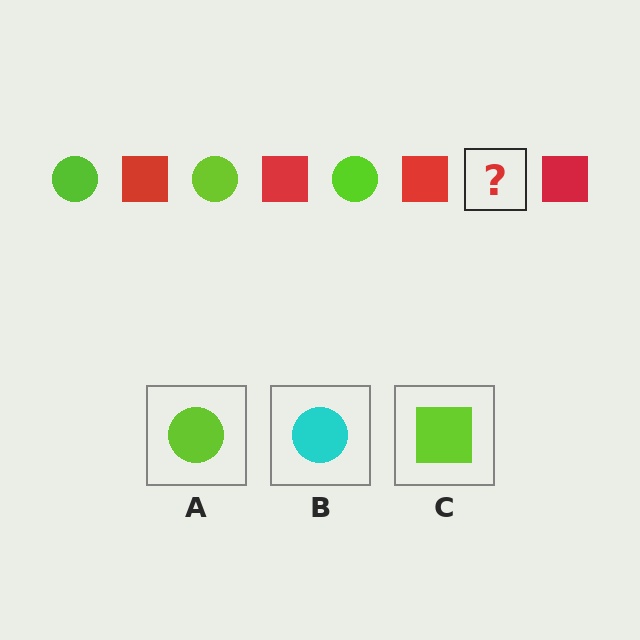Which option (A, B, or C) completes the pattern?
A.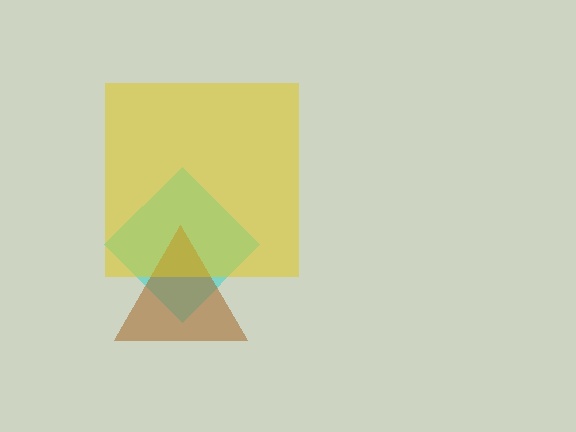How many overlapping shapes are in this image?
There are 3 overlapping shapes in the image.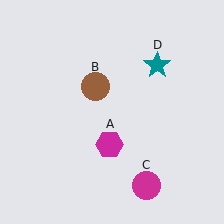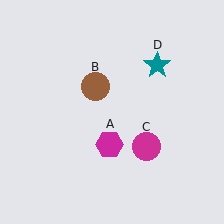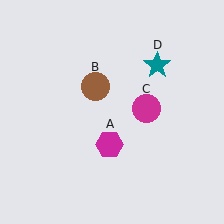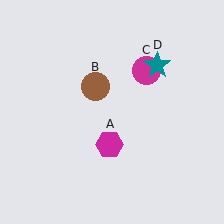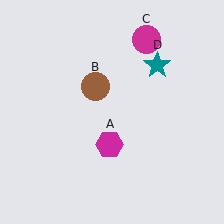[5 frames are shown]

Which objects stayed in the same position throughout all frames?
Magenta hexagon (object A) and brown circle (object B) and teal star (object D) remained stationary.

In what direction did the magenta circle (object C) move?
The magenta circle (object C) moved up.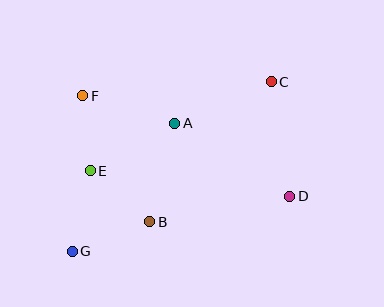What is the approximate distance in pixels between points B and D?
The distance between B and D is approximately 142 pixels.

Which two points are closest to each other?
Points E and F are closest to each other.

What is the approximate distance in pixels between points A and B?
The distance between A and B is approximately 102 pixels.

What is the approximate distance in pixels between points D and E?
The distance between D and E is approximately 201 pixels.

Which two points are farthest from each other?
Points C and G are farthest from each other.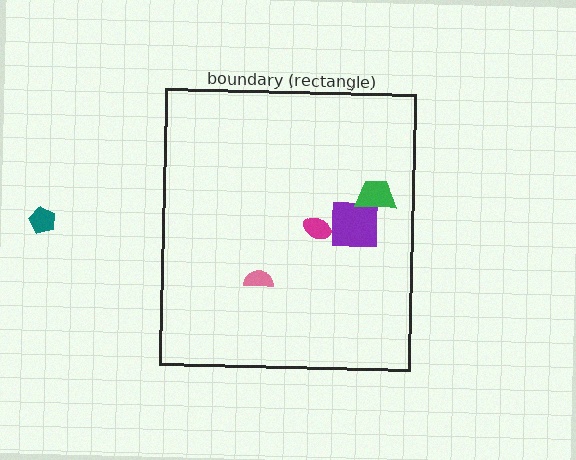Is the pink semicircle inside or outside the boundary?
Inside.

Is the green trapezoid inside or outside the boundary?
Inside.